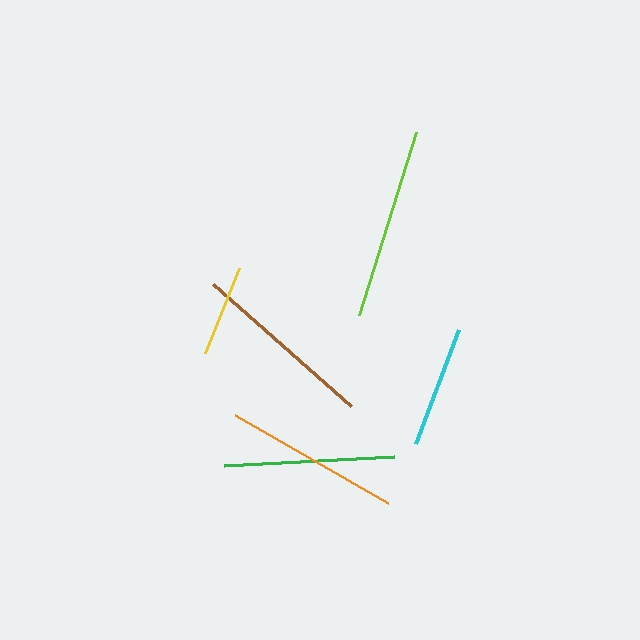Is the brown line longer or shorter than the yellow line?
The brown line is longer than the yellow line.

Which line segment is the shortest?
The yellow line is the shortest at approximately 93 pixels.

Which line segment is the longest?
The lime line is the longest at approximately 192 pixels.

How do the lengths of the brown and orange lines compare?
The brown and orange lines are approximately the same length.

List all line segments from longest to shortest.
From longest to shortest: lime, brown, orange, green, cyan, yellow.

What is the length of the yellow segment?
The yellow segment is approximately 93 pixels long.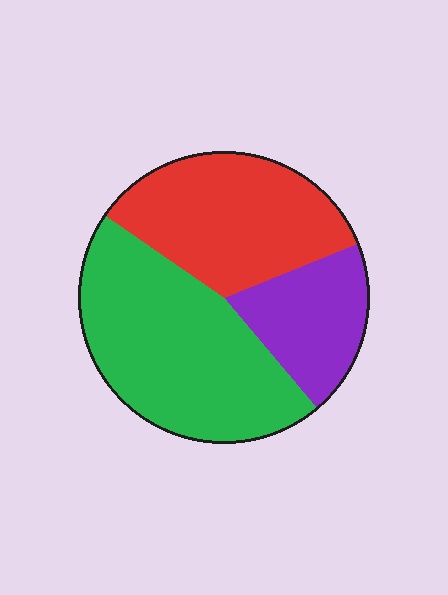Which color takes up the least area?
Purple, at roughly 20%.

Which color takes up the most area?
Green, at roughly 45%.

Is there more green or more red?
Green.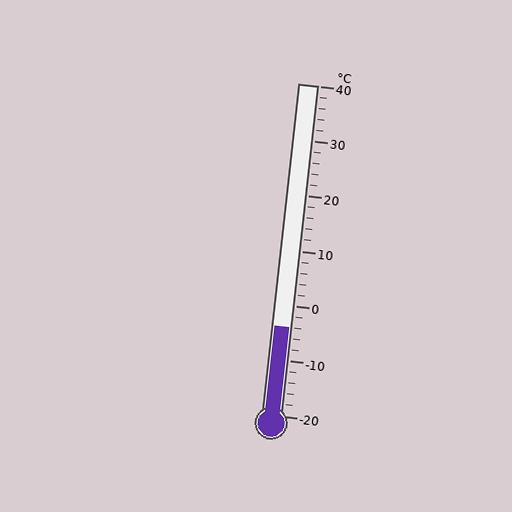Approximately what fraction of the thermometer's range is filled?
The thermometer is filled to approximately 25% of its range.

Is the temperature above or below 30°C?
The temperature is below 30°C.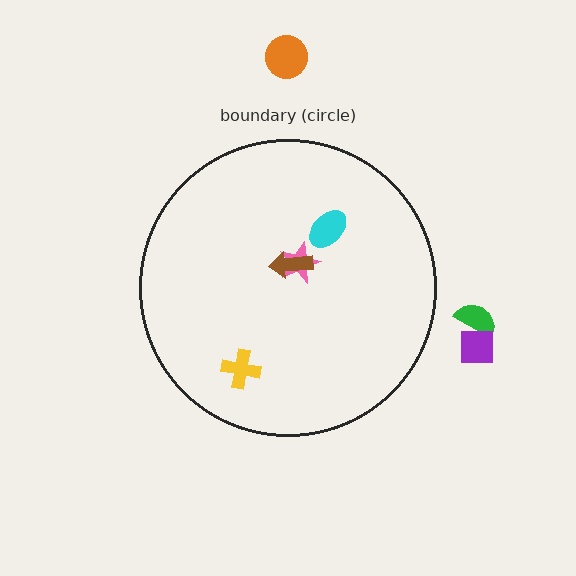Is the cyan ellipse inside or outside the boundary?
Inside.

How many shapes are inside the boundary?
4 inside, 3 outside.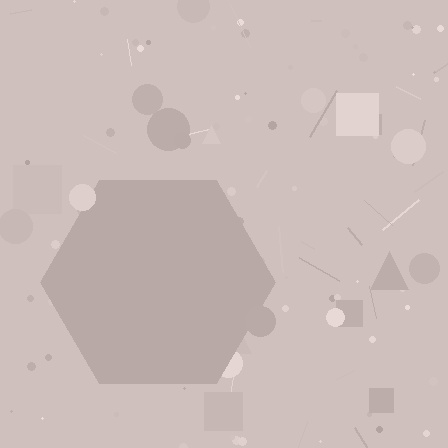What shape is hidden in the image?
A hexagon is hidden in the image.